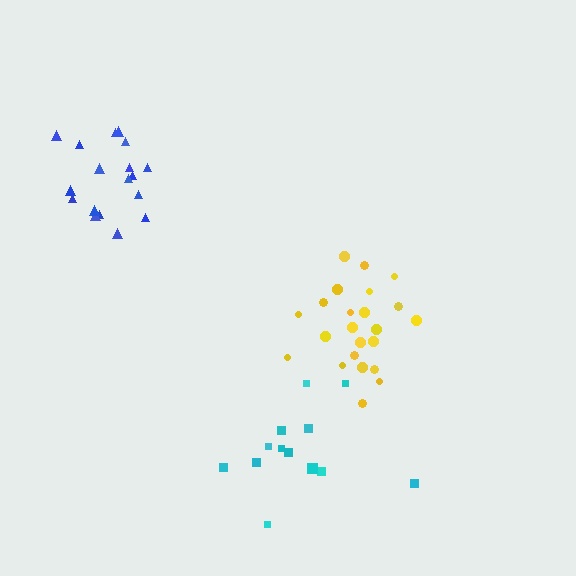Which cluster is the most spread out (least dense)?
Cyan.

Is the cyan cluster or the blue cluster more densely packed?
Blue.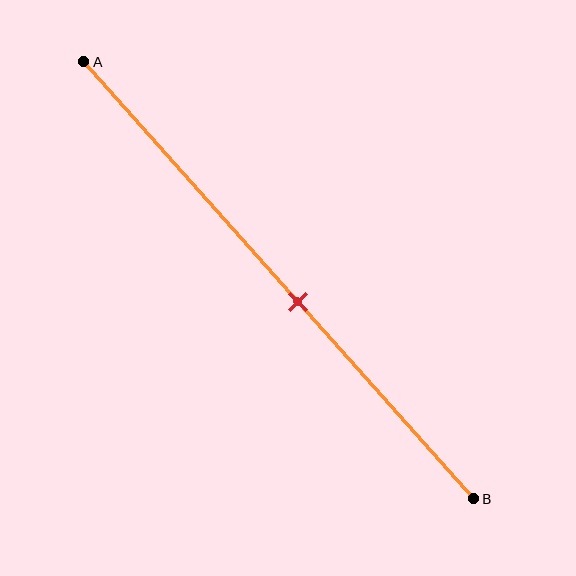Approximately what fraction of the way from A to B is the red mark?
The red mark is approximately 55% of the way from A to B.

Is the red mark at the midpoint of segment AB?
No, the mark is at about 55% from A, not at the 50% midpoint.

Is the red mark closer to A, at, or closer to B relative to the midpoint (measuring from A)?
The red mark is closer to point B than the midpoint of segment AB.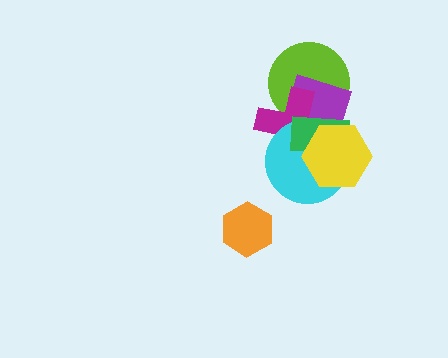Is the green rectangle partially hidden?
Yes, it is partially covered by another shape.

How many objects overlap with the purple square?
5 objects overlap with the purple square.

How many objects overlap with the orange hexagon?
0 objects overlap with the orange hexagon.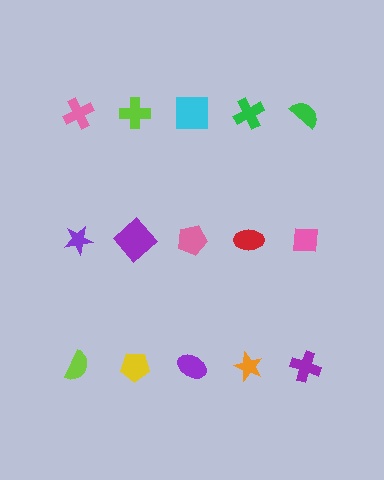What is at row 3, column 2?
A yellow pentagon.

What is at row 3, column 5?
A purple cross.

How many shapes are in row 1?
5 shapes.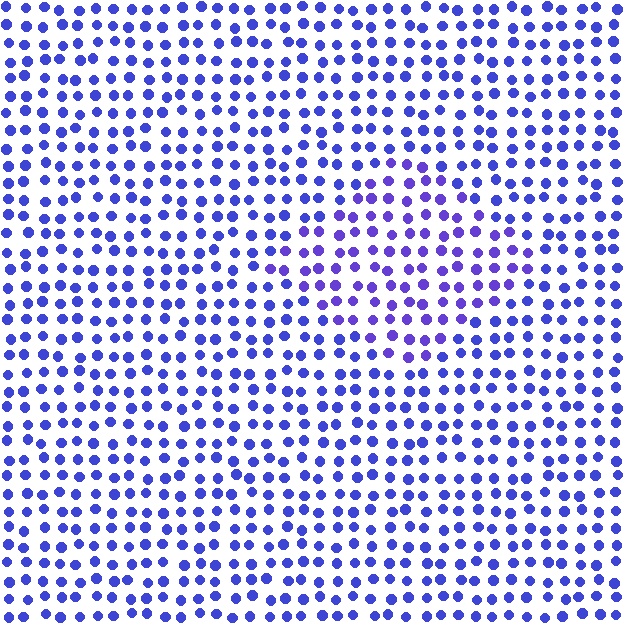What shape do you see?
I see a diamond.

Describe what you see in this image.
The image is filled with small blue elements in a uniform arrangement. A diamond-shaped region is visible where the elements are tinted to a slightly different hue, forming a subtle color boundary.